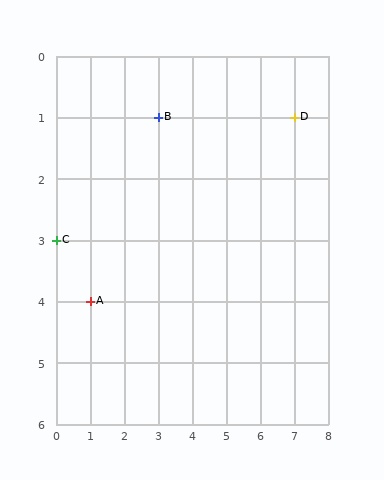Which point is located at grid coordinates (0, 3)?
Point C is at (0, 3).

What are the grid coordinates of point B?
Point B is at grid coordinates (3, 1).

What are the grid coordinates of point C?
Point C is at grid coordinates (0, 3).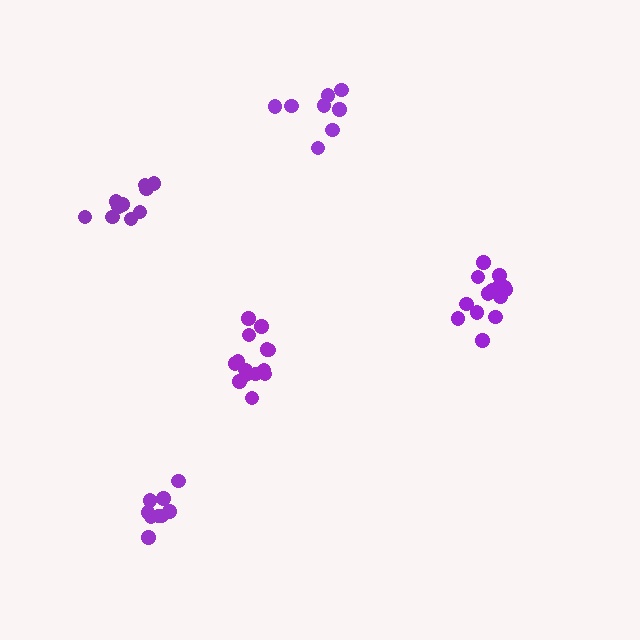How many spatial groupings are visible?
There are 5 spatial groupings.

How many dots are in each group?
Group 1: 10 dots, Group 2: 14 dots, Group 3: 14 dots, Group 4: 9 dots, Group 5: 8 dots (55 total).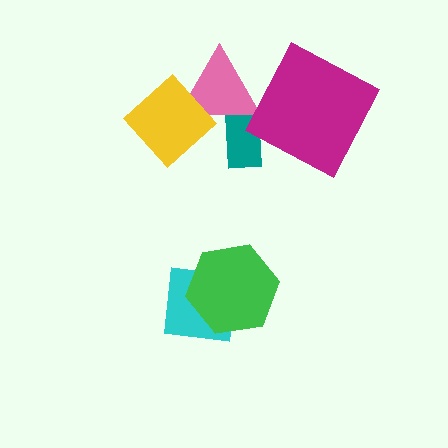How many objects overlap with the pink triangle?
2 objects overlap with the pink triangle.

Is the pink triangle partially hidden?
Yes, it is partially covered by another shape.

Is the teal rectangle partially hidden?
Yes, it is partially covered by another shape.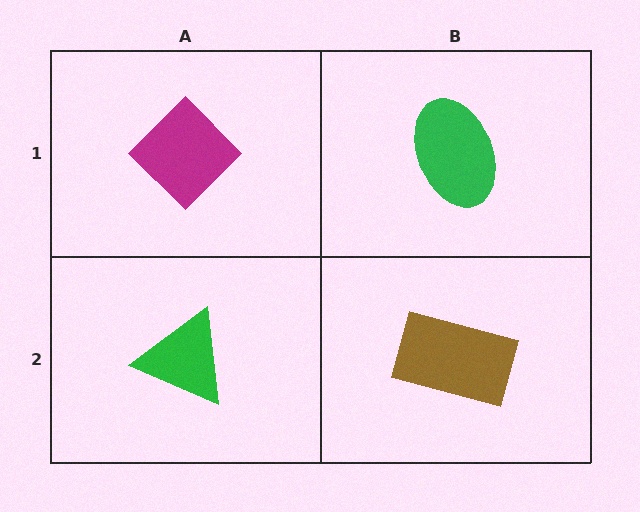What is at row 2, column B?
A brown rectangle.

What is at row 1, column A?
A magenta diamond.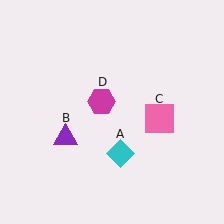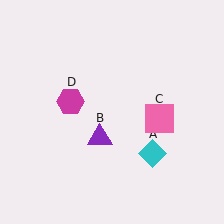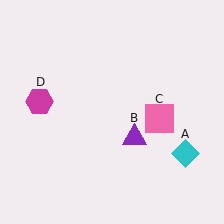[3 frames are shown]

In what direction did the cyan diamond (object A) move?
The cyan diamond (object A) moved right.